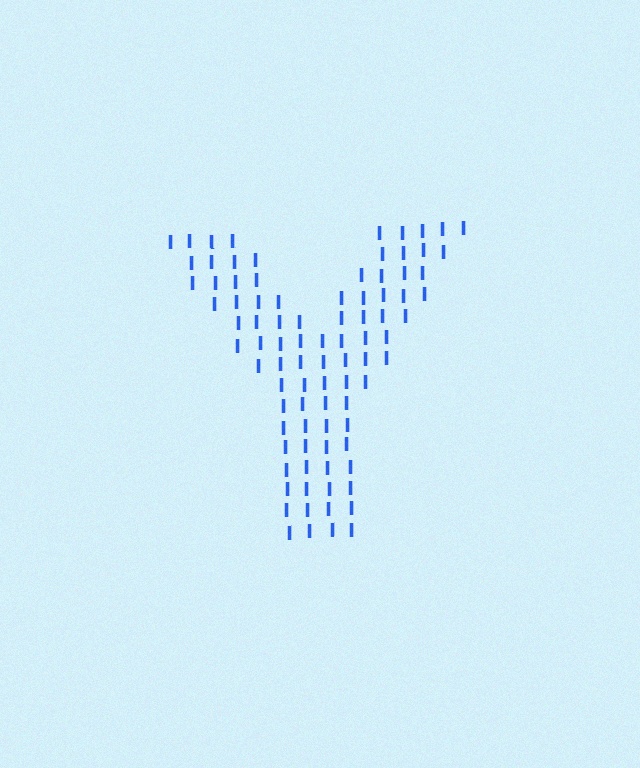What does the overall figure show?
The overall figure shows the letter Y.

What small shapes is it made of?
It is made of small letter I's.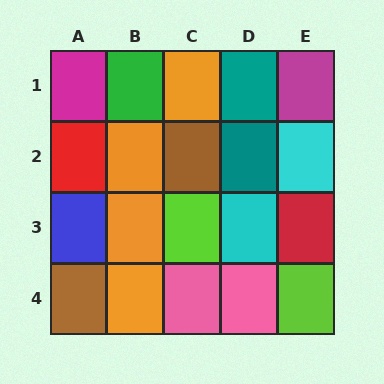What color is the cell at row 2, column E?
Cyan.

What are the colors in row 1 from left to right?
Magenta, green, orange, teal, magenta.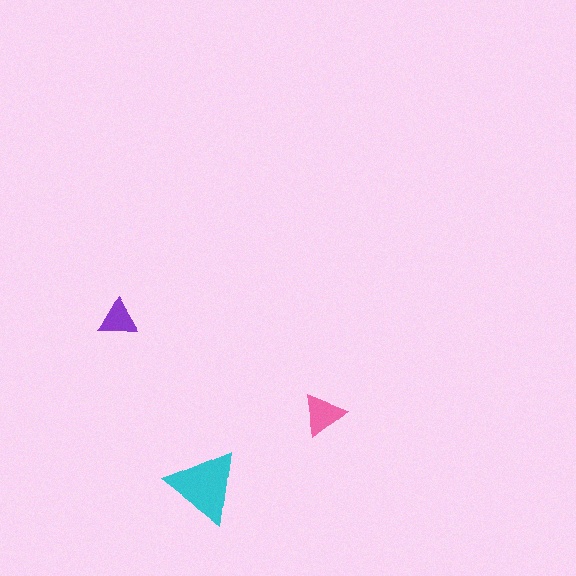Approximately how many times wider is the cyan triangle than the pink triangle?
About 1.5 times wider.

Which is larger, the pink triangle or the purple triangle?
The pink one.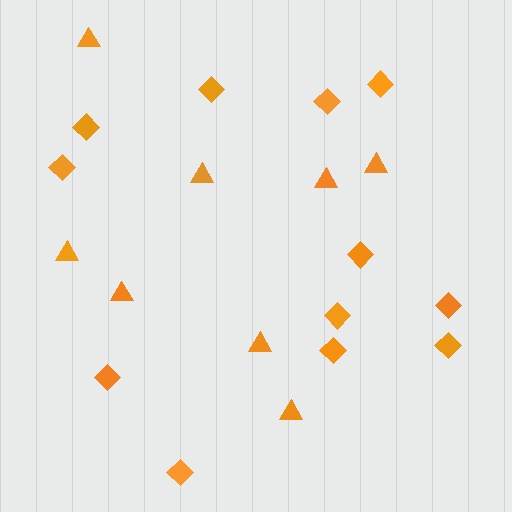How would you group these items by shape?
There are 2 groups: one group of triangles (8) and one group of diamonds (12).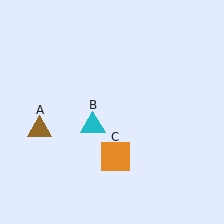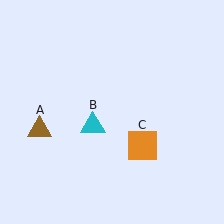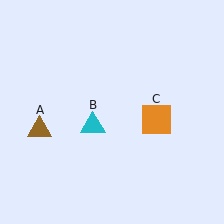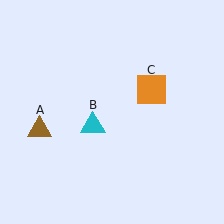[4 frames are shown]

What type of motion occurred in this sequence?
The orange square (object C) rotated counterclockwise around the center of the scene.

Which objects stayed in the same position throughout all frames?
Brown triangle (object A) and cyan triangle (object B) remained stationary.